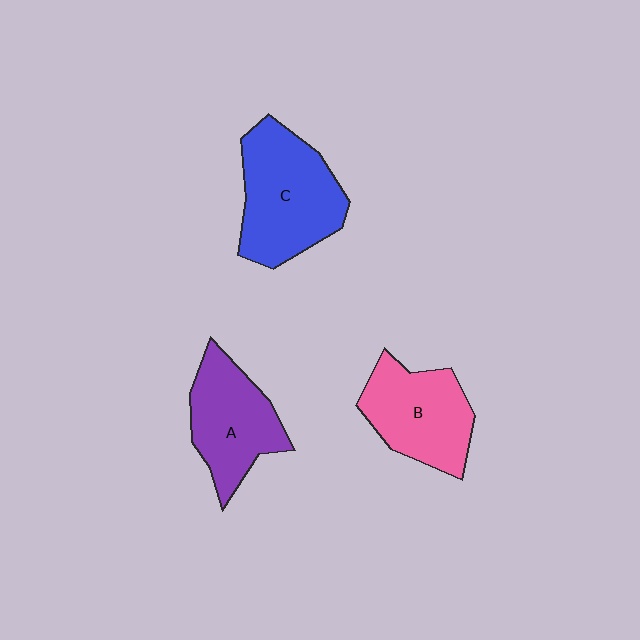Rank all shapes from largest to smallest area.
From largest to smallest: C (blue), B (pink), A (purple).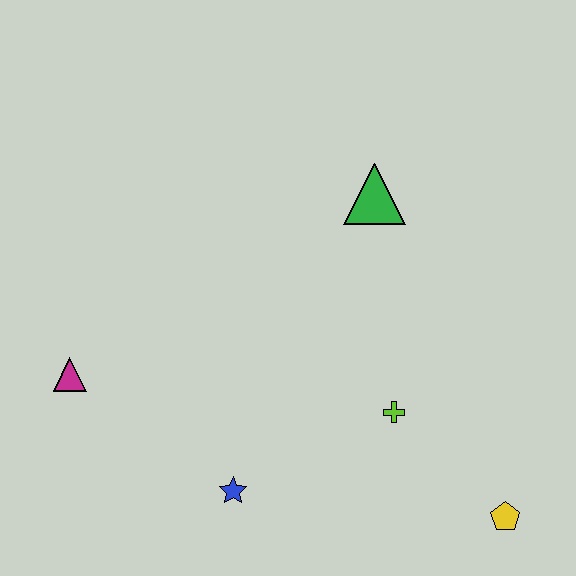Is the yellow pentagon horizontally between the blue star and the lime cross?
No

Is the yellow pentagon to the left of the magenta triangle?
No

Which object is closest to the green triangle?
The lime cross is closest to the green triangle.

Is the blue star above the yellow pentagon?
Yes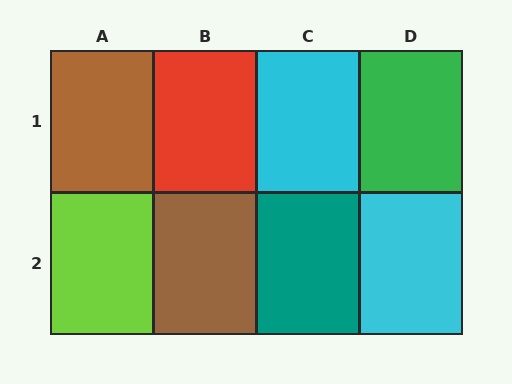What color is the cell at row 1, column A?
Brown.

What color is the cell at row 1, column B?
Red.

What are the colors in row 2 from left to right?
Lime, brown, teal, cyan.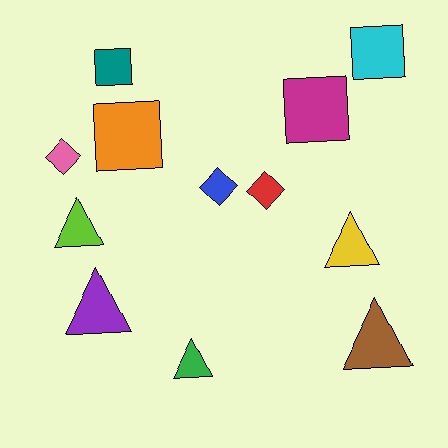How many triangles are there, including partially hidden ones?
There are 5 triangles.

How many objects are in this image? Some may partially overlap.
There are 12 objects.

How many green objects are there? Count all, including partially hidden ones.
There is 1 green object.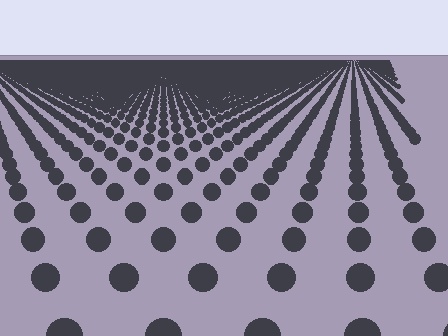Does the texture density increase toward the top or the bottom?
Density increases toward the top.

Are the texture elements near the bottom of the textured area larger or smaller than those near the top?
Larger. Near the bottom, elements are closer to the viewer and appear at a bigger on-screen size.